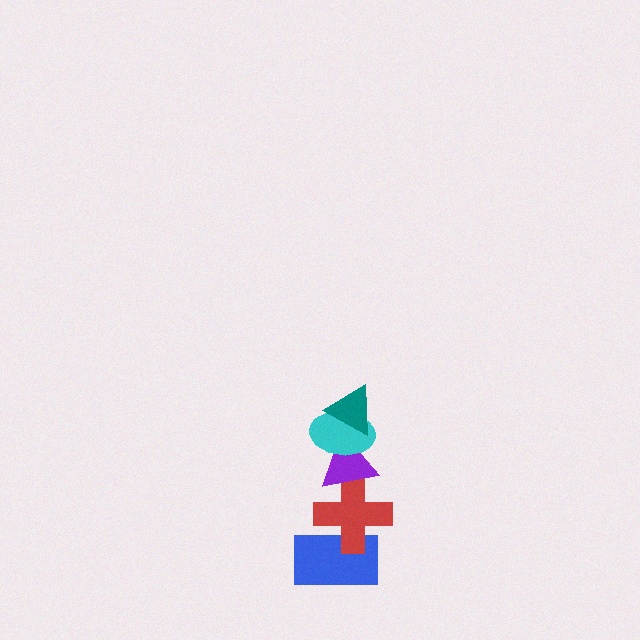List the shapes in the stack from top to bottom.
From top to bottom: the teal triangle, the cyan ellipse, the purple triangle, the red cross, the blue rectangle.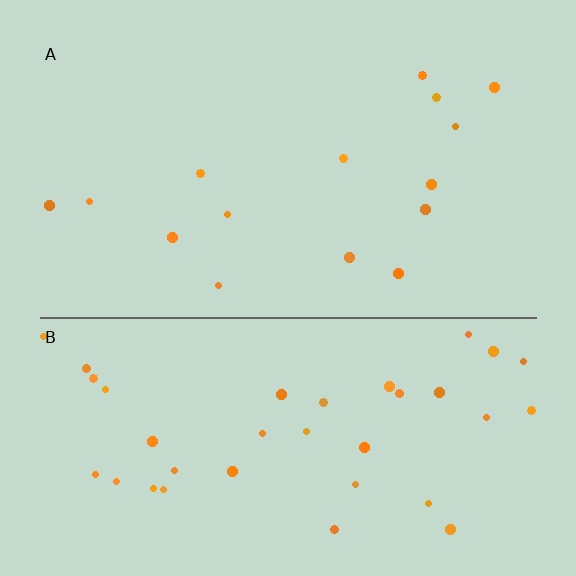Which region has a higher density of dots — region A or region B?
B (the bottom).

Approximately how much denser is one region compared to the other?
Approximately 2.4× — region B over region A.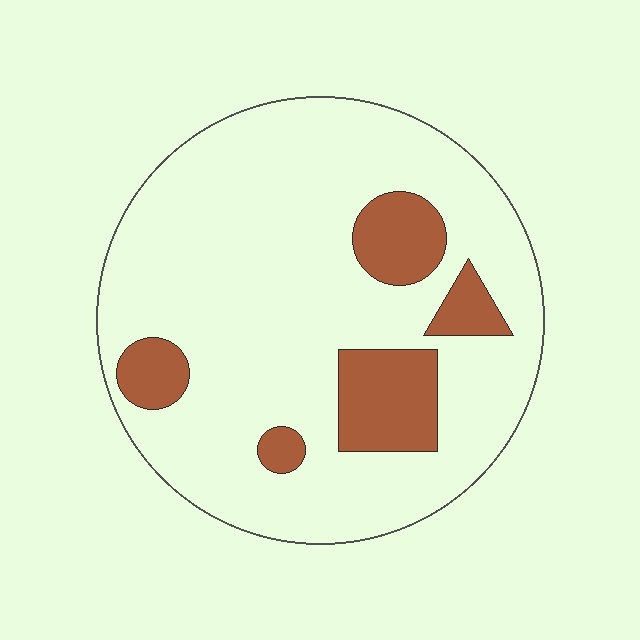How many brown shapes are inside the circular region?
5.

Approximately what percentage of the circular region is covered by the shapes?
Approximately 15%.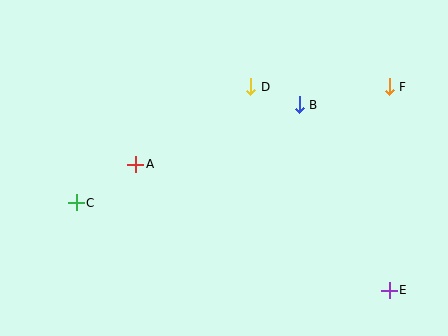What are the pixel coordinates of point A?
Point A is at (136, 164).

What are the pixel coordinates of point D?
Point D is at (251, 87).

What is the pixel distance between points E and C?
The distance between E and C is 325 pixels.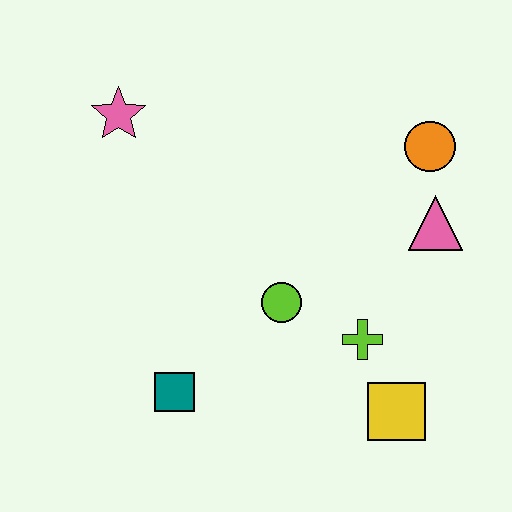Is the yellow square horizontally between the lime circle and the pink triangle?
Yes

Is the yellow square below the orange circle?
Yes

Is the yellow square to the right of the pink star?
Yes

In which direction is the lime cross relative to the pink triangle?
The lime cross is below the pink triangle.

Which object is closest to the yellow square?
The lime cross is closest to the yellow square.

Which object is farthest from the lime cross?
The pink star is farthest from the lime cross.